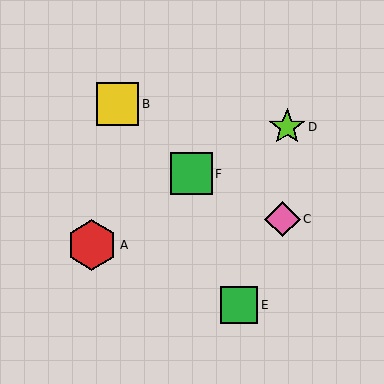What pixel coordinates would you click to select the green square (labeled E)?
Click at (239, 305) to select the green square E.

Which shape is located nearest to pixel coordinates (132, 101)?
The yellow square (labeled B) at (118, 104) is nearest to that location.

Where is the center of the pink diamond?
The center of the pink diamond is at (282, 219).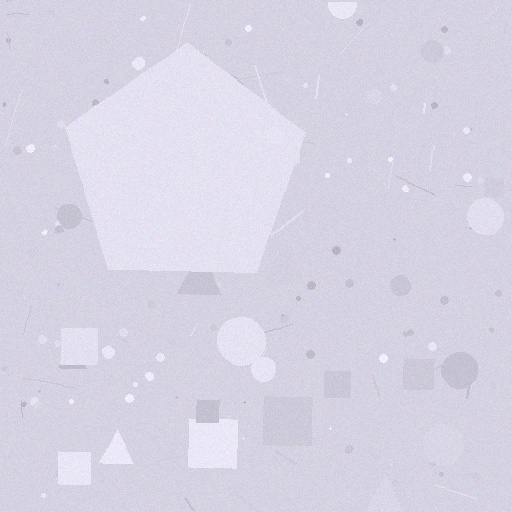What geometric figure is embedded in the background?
A pentagon is embedded in the background.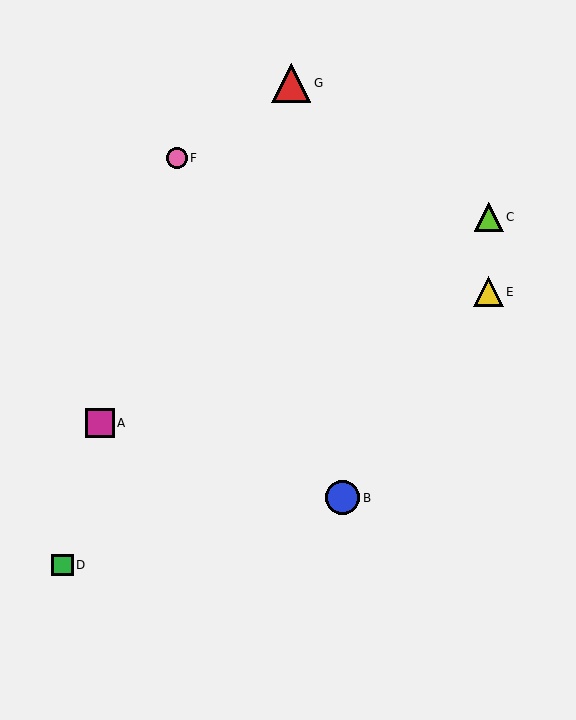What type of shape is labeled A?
Shape A is a magenta square.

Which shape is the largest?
The red triangle (labeled G) is the largest.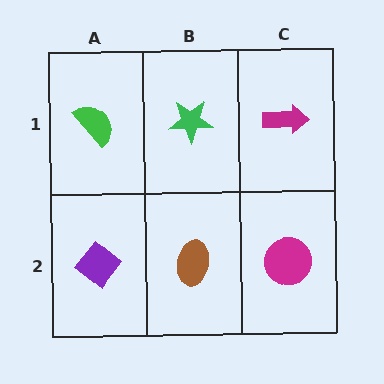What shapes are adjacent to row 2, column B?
A green star (row 1, column B), a purple diamond (row 2, column A), a magenta circle (row 2, column C).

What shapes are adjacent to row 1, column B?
A brown ellipse (row 2, column B), a green semicircle (row 1, column A), a magenta arrow (row 1, column C).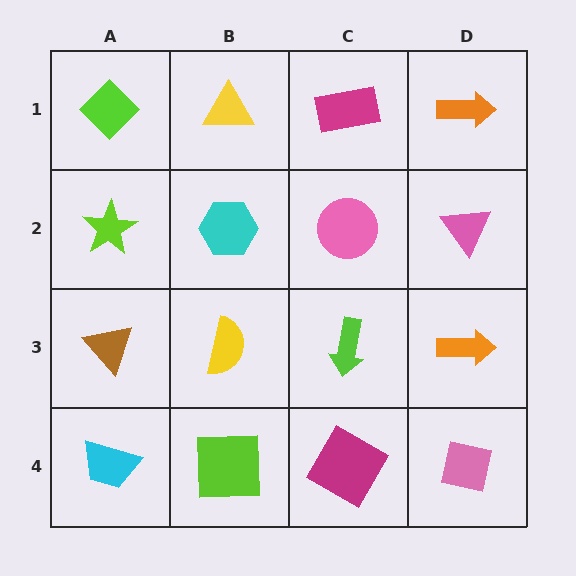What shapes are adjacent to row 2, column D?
An orange arrow (row 1, column D), an orange arrow (row 3, column D), a pink circle (row 2, column C).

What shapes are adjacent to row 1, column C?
A pink circle (row 2, column C), a yellow triangle (row 1, column B), an orange arrow (row 1, column D).